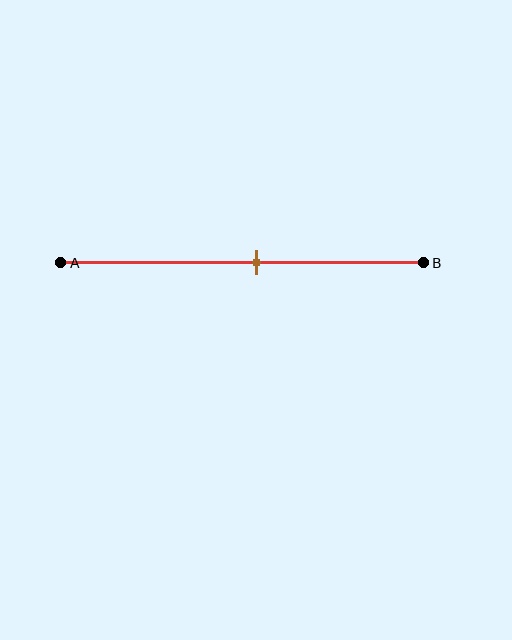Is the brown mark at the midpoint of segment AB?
No, the mark is at about 55% from A, not at the 50% midpoint.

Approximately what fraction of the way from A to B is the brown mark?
The brown mark is approximately 55% of the way from A to B.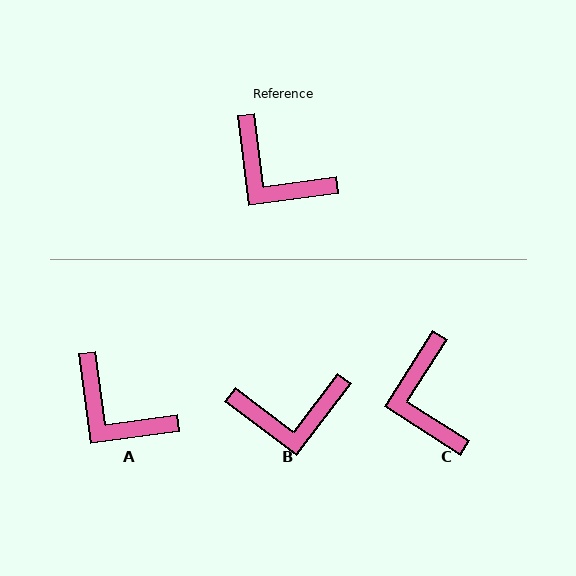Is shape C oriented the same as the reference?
No, it is off by about 40 degrees.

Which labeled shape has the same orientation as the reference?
A.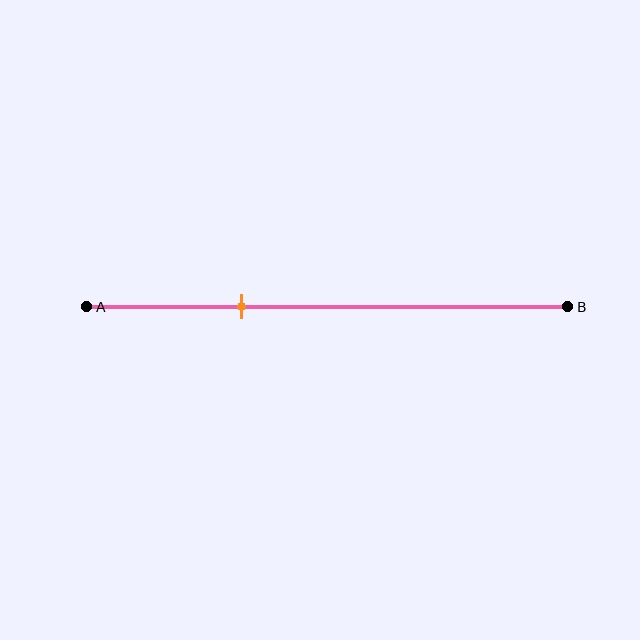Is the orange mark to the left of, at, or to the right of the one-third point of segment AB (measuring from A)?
The orange mark is approximately at the one-third point of segment AB.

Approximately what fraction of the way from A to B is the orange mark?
The orange mark is approximately 30% of the way from A to B.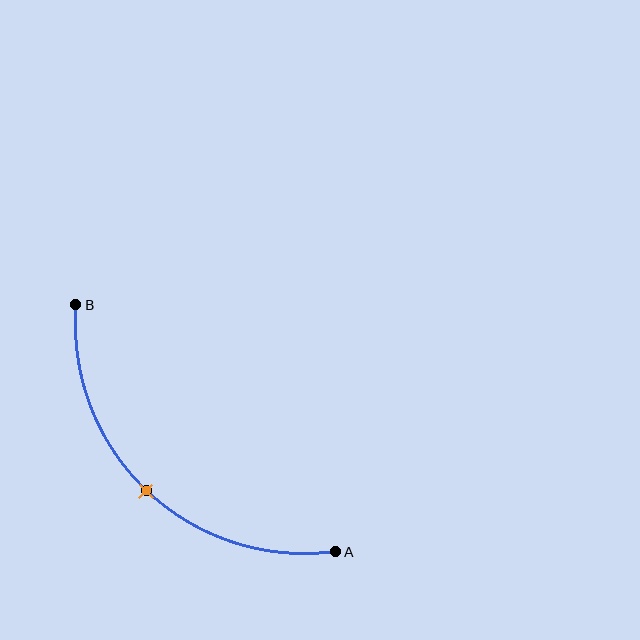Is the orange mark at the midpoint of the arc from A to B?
Yes. The orange mark lies on the arc at equal arc-length from both A and B — it is the arc midpoint.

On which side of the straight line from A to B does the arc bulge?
The arc bulges below and to the left of the straight line connecting A and B.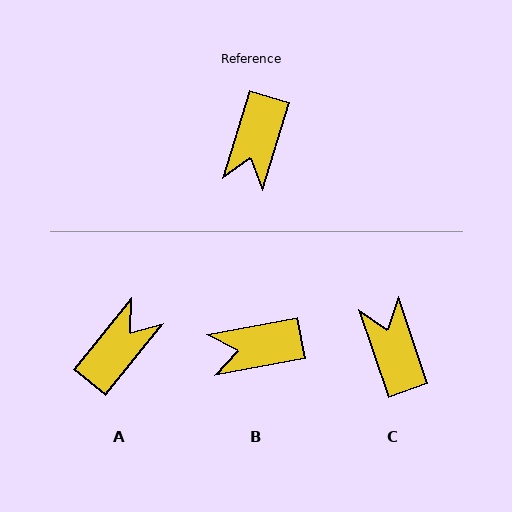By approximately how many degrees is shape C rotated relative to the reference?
Approximately 145 degrees clockwise.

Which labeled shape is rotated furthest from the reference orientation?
A, about 158 degrees away.